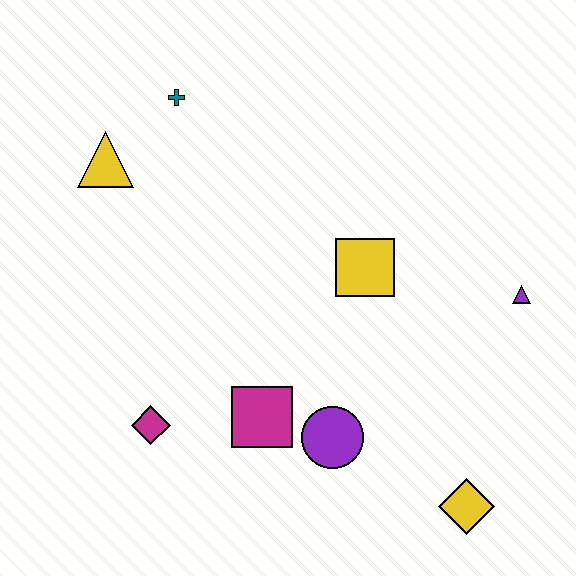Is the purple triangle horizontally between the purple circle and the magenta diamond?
No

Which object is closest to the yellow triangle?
The teal cross is closest to the yellow triangle.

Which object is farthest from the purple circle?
The teal cross is farthest from the purple circle.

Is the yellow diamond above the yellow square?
No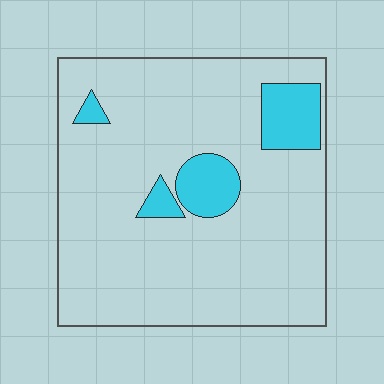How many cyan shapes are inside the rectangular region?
4.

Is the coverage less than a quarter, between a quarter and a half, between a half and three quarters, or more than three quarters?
Less than a quarter.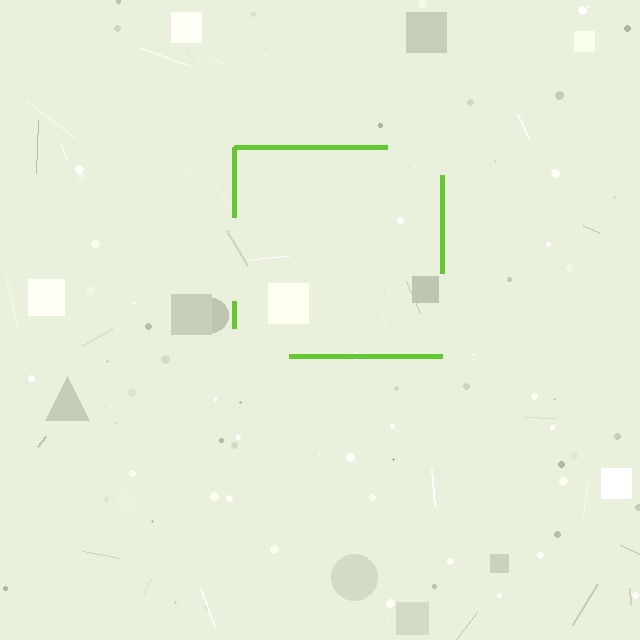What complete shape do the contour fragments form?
The contour fragments form a square.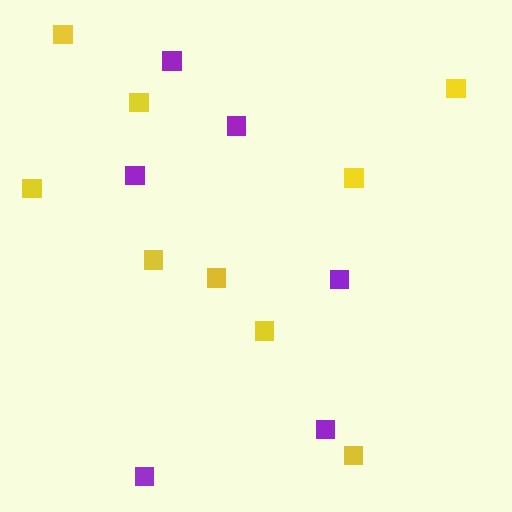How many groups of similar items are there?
There are 2 groups: one group of yellow squares (9) and one group of purple squares (6).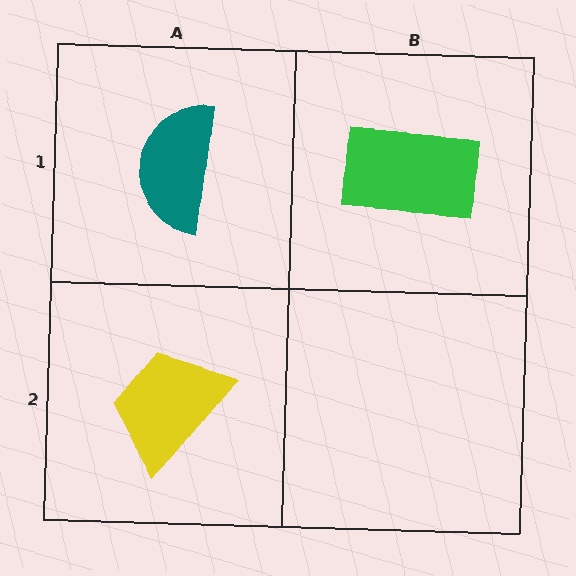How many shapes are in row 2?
1 shape.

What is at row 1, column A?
A teal semicircle.